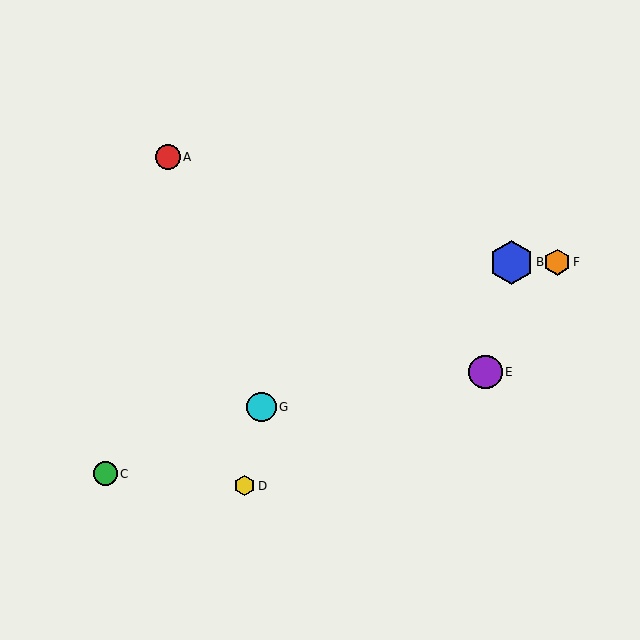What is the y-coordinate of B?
Object B is at y≈262.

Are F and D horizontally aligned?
No, F is at y≈262 and D is at y≈486.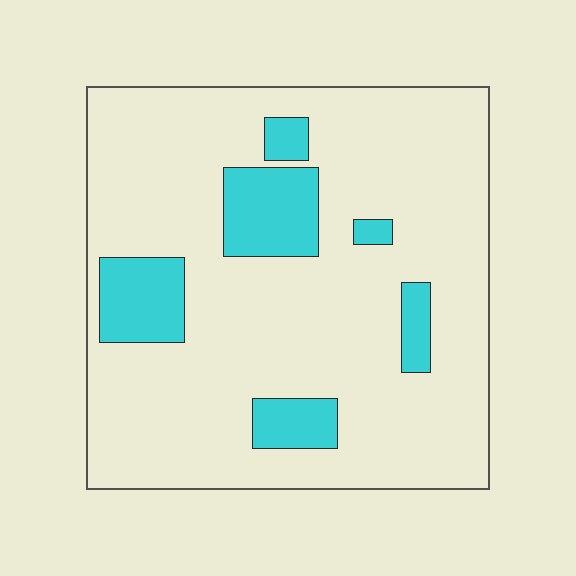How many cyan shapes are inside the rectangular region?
6.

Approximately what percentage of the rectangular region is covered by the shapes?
Approximately 15%.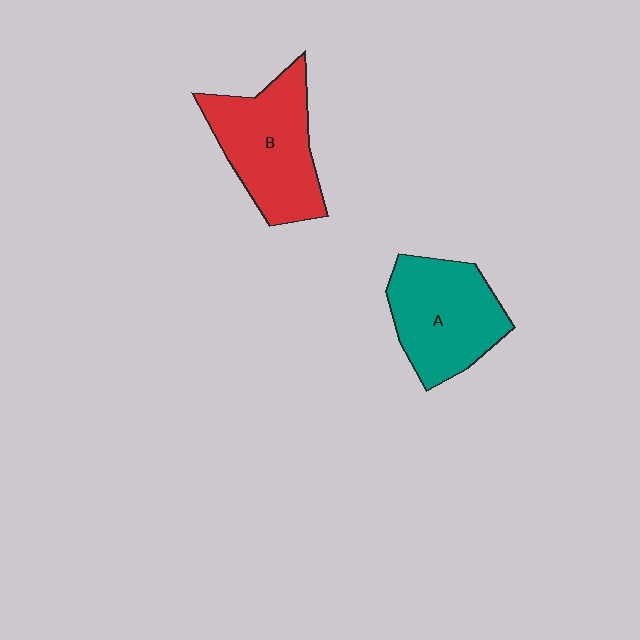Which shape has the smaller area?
Shape A (teal).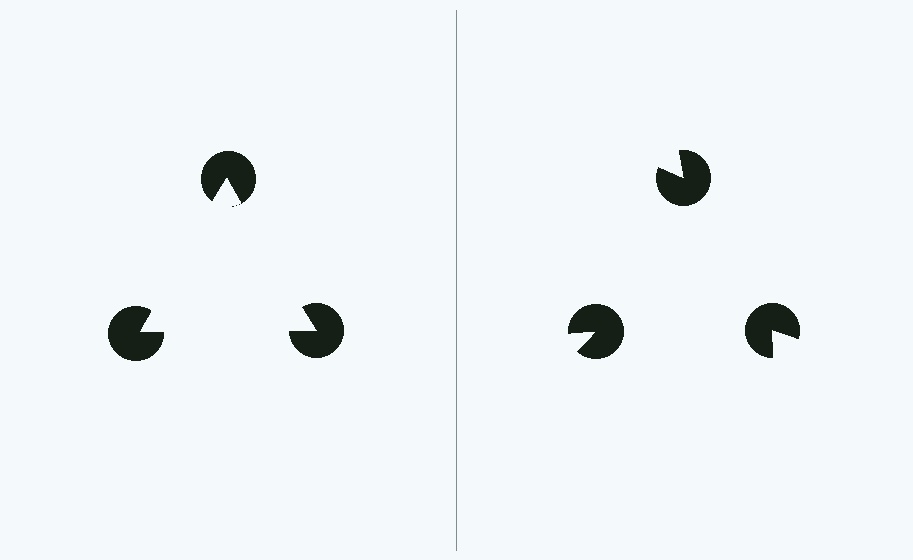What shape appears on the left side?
An illusory triangle.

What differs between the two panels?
The pac-man discs are positioned identically on both sides; only the wedge orientations differ. On the left they align to a triangle; on the right they are misaligned.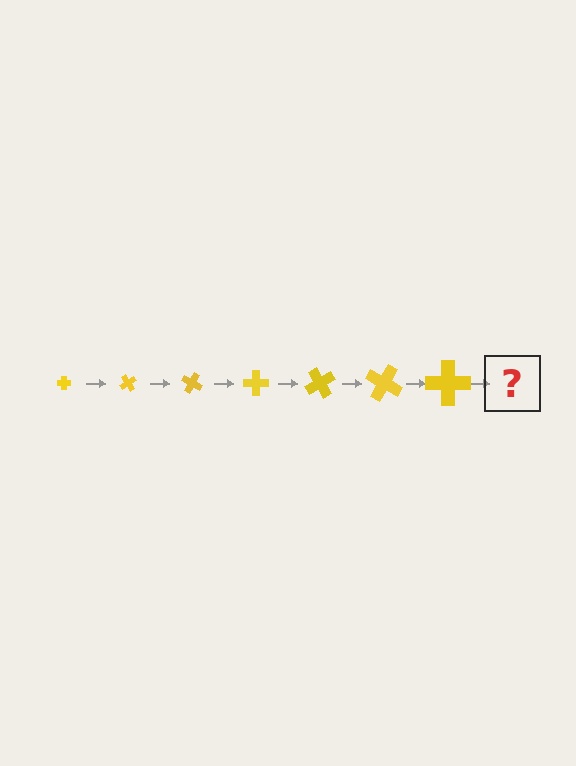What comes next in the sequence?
The next element should be a cross, larger than the previous one and rotated 420 degrees from the start.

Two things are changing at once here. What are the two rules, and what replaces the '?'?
The two rules are that the cross grows larger each step and it rotates 60 degrees each step. The '?' should be a cross, larger than the previous one and rotated 420 degrees from the start.